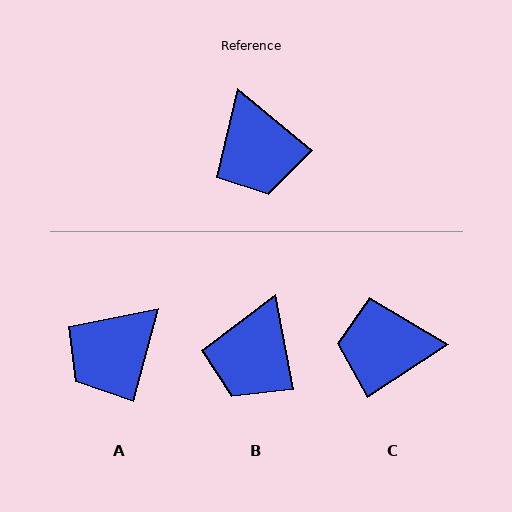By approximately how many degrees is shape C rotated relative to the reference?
Approximately 107 degrees clockwise.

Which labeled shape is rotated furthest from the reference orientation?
C, about 107 degrees away.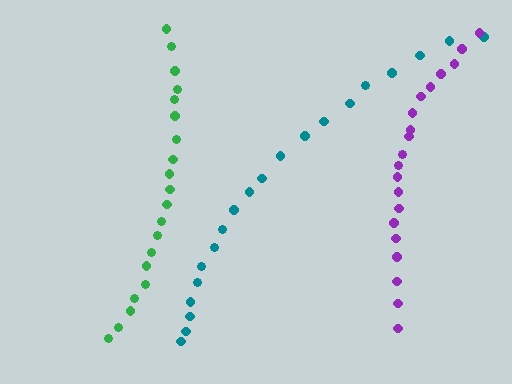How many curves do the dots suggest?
There are 3 distinct paths.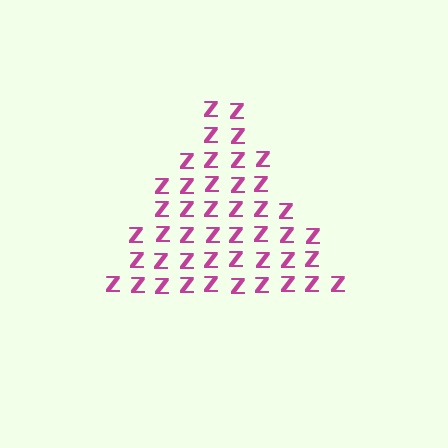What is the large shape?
The large shape is a triangle.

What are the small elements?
The small elements are letter Z's.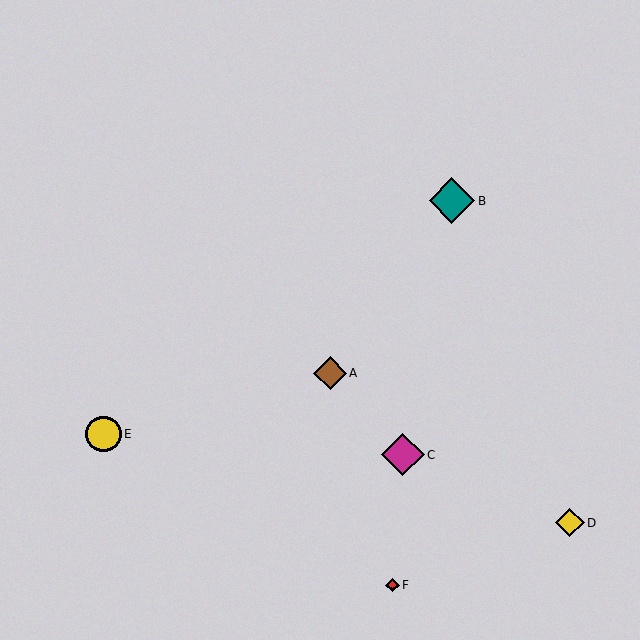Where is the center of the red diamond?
The center of the red diamond is at (392, 585).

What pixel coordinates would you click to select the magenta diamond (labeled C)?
Click at (403, 455) to select the magenta diamond C.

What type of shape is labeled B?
Shape B is a teal diamond.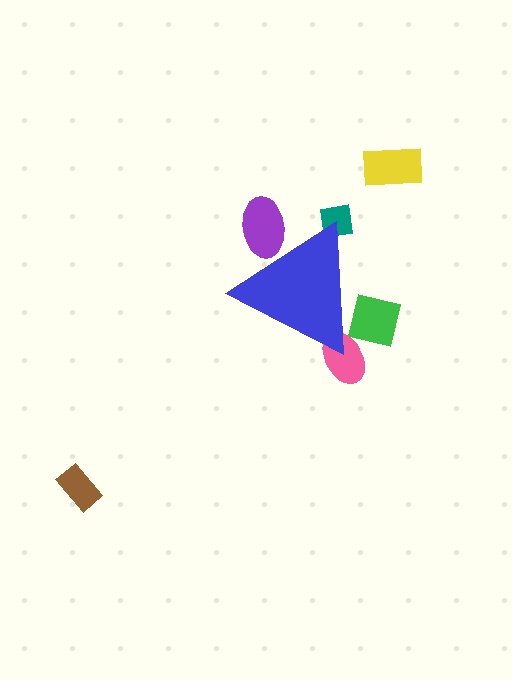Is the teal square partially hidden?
Yes, the teal square is partially hidden behind the blue triangle.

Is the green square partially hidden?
Yes, the green square is partially hidden behind the blue triangle.